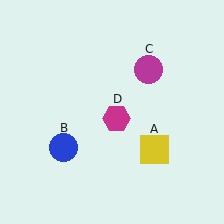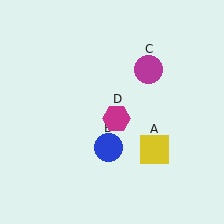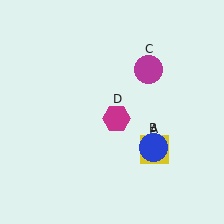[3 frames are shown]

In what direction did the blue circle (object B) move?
The blue circle (object B) moved right.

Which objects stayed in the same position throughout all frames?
Yellow square (object A) and magenta circle (object C) and magenta hexagon (object D) remained stationary.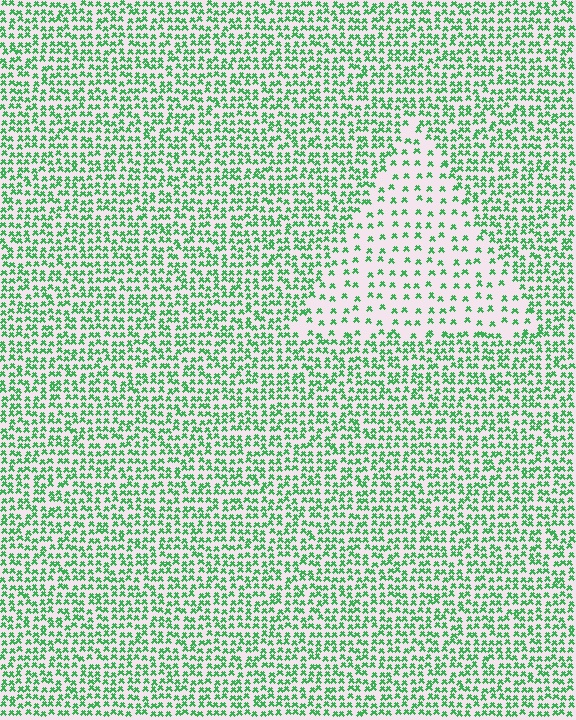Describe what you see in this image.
The image contains small green elements arranged at two different densities. A triangle-shaped region is visible where the elements are less densely packed than the surrounding area.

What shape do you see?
I see a triangle.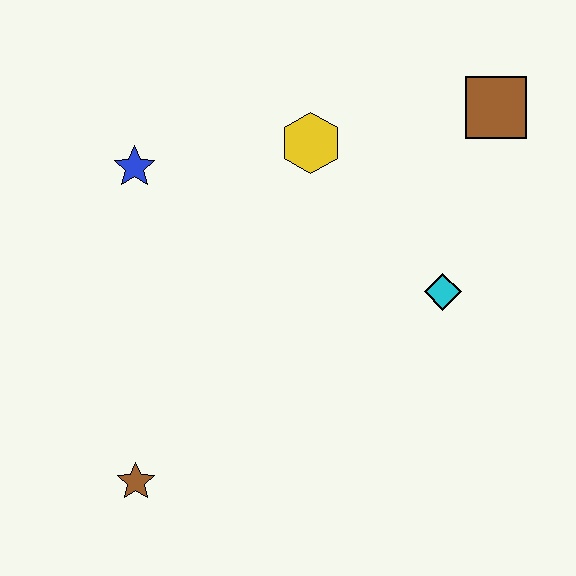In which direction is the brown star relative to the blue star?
The brown star is below the blue star.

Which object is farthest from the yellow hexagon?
The brown star is farthest from the yellow hexagon.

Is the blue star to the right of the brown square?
No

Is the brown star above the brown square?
No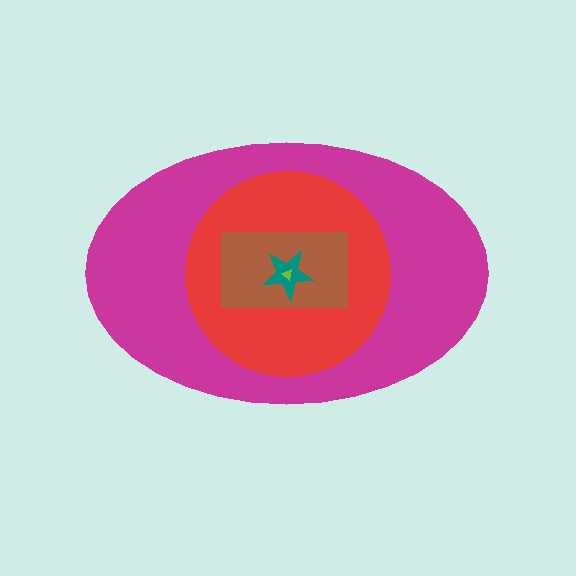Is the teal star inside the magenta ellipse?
Yes.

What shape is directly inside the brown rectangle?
The teal star.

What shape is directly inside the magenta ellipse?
The red circle.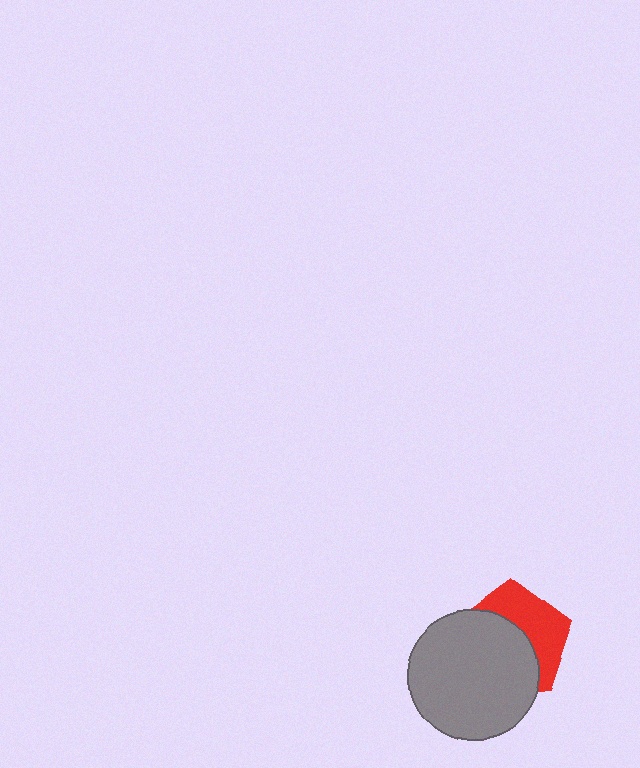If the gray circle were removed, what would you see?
You would see the complete red pentagon.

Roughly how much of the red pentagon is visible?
A small part of it is visible (roughly 43%).